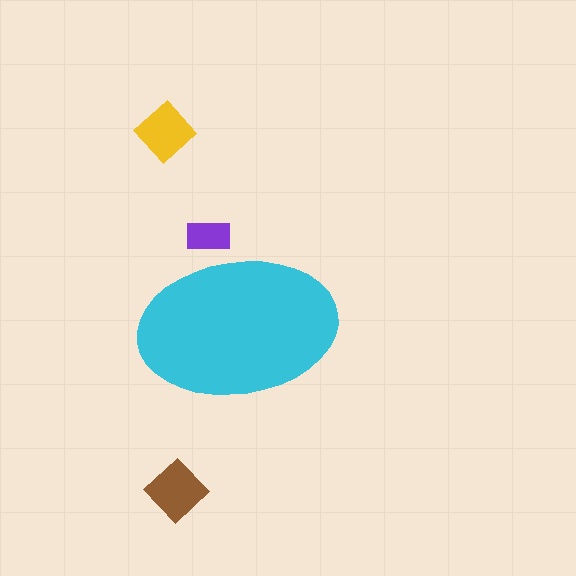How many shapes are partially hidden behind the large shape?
1 shape is partially hidden.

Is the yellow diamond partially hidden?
No, the yellow diamond is fully visible.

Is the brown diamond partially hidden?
No, the brown diamond is fully visible.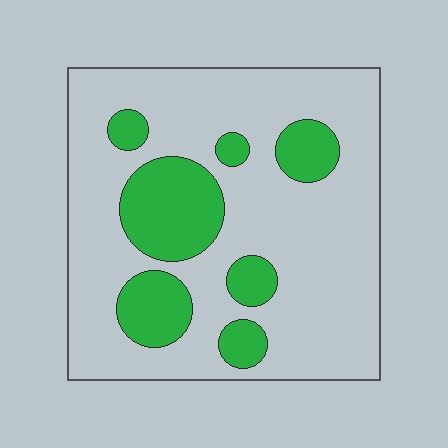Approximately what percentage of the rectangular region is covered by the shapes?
Approximately 25%.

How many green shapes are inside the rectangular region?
7.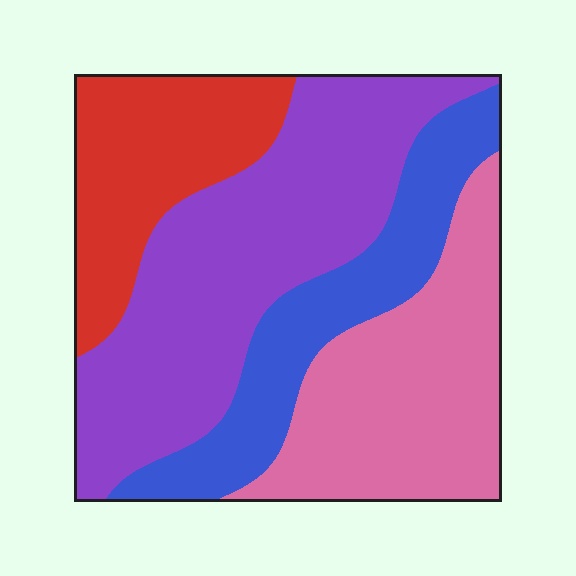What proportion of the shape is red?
Red takes up about one sixth (1/6) of the shape.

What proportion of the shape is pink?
Pink takes up about one quarter (1/4) of the shape.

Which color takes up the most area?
Purple, at roughly 35%.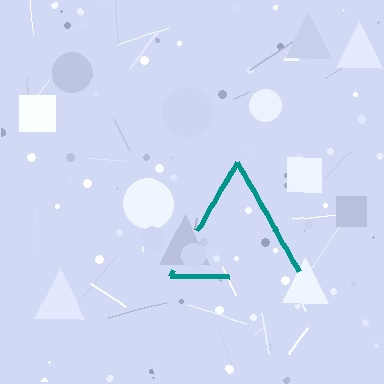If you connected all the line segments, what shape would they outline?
They would outline a triangle.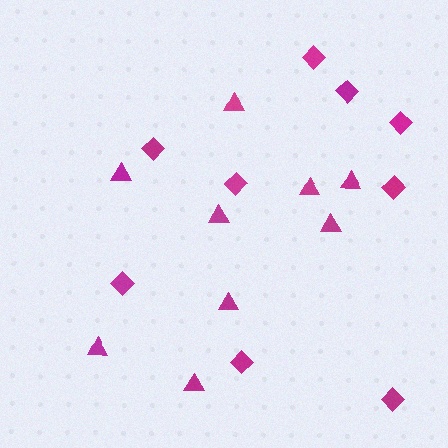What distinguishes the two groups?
There are 2 groups: one group of diamonds (9) and one group of triangles (9).